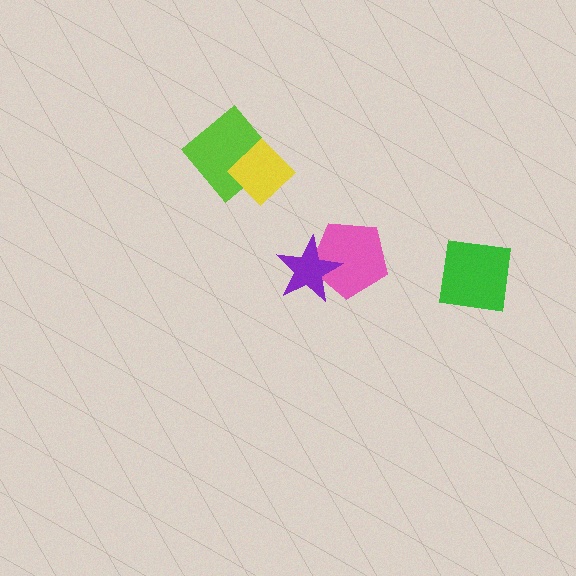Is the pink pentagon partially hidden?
Yes, it is partially covered by another shape.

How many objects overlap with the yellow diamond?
1 object overlaps with the yellow diamond.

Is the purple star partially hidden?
No, no other shape covers it.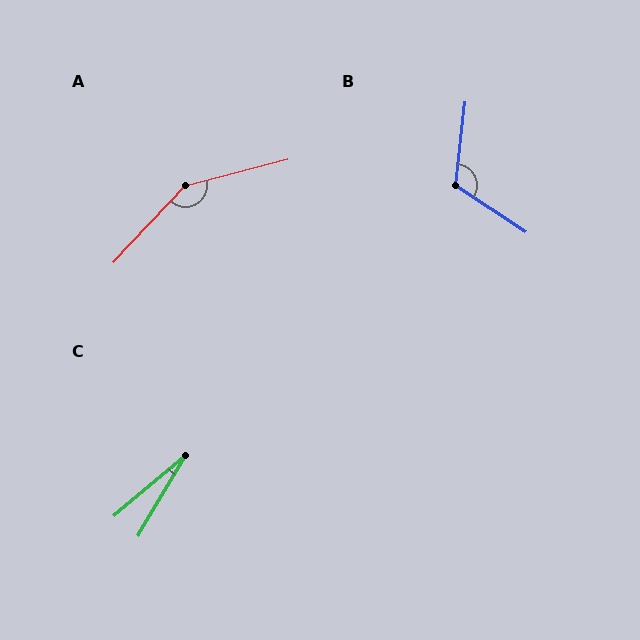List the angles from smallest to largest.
C (19°), B (117°), A (147°).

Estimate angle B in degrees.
Approximately 117 degrees.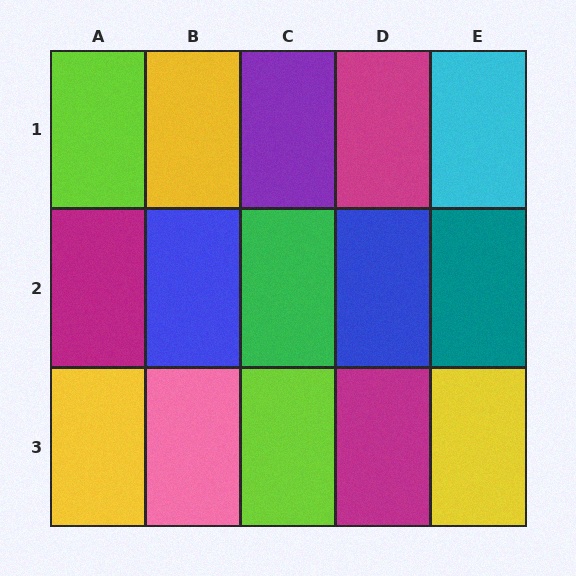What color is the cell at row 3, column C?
Lime.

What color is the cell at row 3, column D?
Magenta.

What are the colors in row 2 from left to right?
Magenta, blue, green, blue, teal.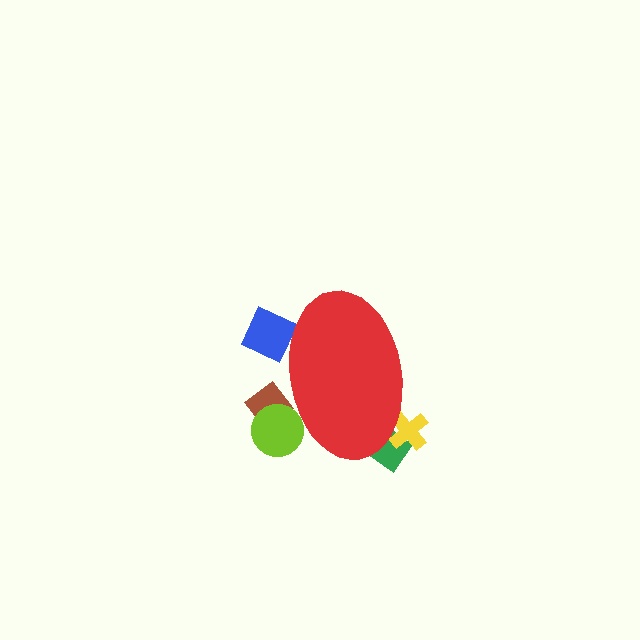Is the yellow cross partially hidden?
Yes, the yellow cross is partially hidden behind the red ellipse.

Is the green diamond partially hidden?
Yes, the green diamond is partially hidden behind the red ellipse.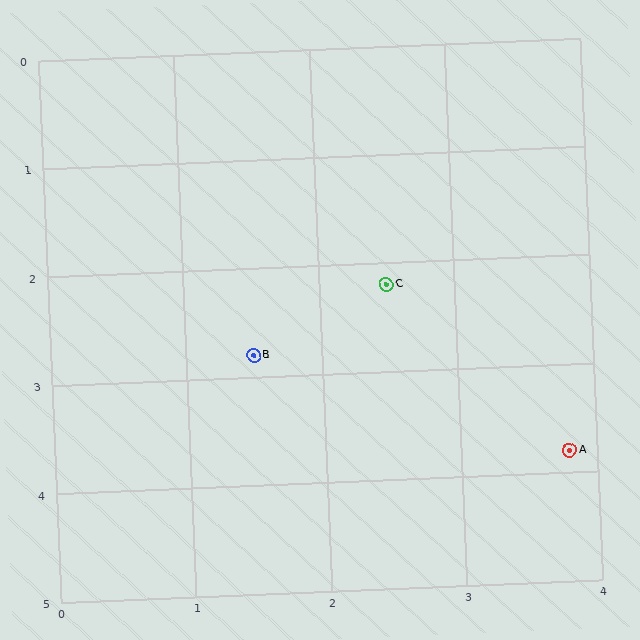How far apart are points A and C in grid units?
Points A and C are about 2.1 grid units apart.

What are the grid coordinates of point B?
Point B is at approximately (1.5, 2.8).